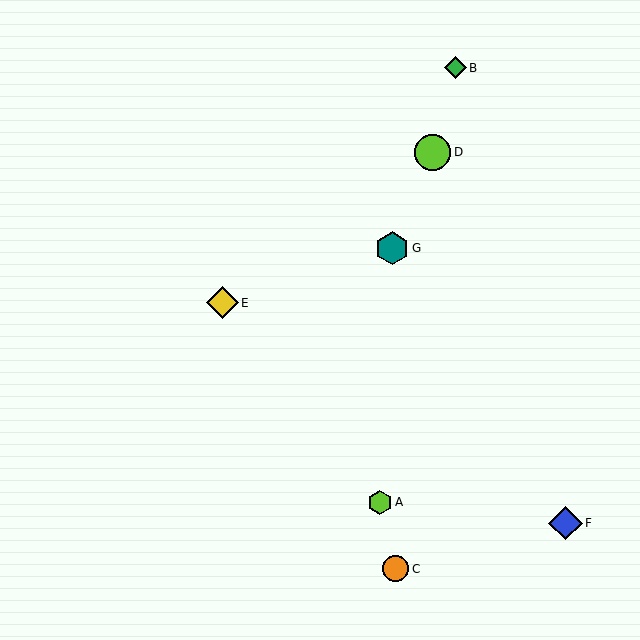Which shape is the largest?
The lime circle (labeled D) is the largest.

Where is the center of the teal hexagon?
The center of the teal hexagon is at (392, 248).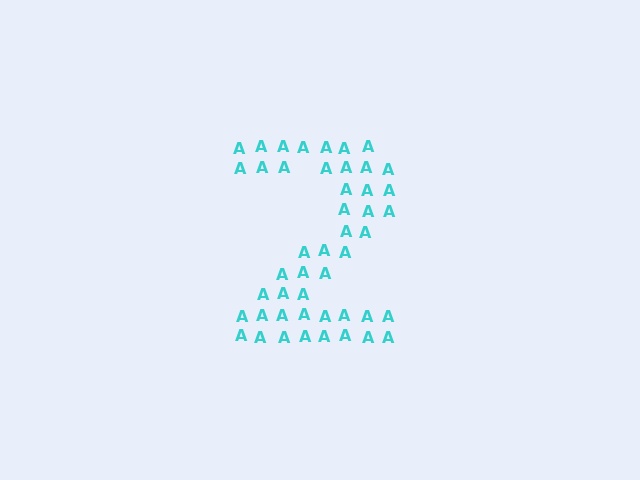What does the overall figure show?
The overall figure shows the digit 2.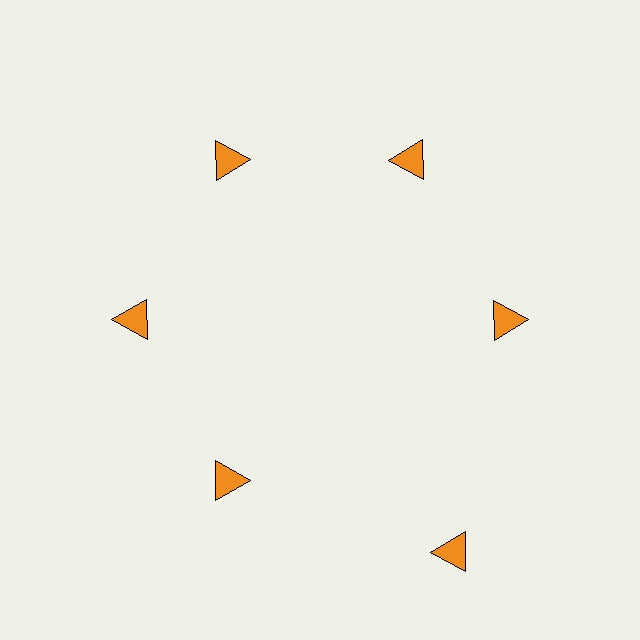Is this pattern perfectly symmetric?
No. The 6 orange triangles are arranged in a ring, but one element near the 5 o'clock position is pushed outward from the center, breaking the 6-fold rotational symmetry.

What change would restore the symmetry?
The symmetry would be restored by moving it inward, back onto the ring so that all 6 triangles sit at equal angles and equal distance from the center.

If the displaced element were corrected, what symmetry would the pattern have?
It would have 6-fold rotational symmetry — the pattern would map onto itself every 60 degrees.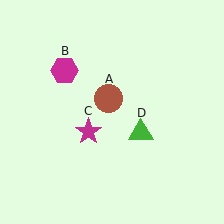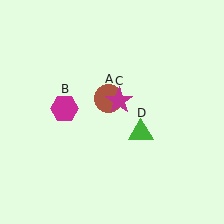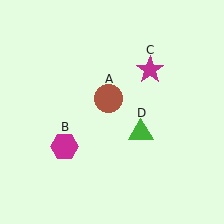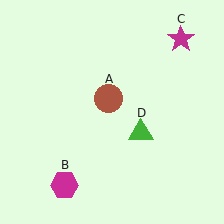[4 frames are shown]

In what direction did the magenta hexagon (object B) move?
The magenta hexagon (object B) moved down.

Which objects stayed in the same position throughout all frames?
Brown circle (object A) and green triangle (object D) remained stationary.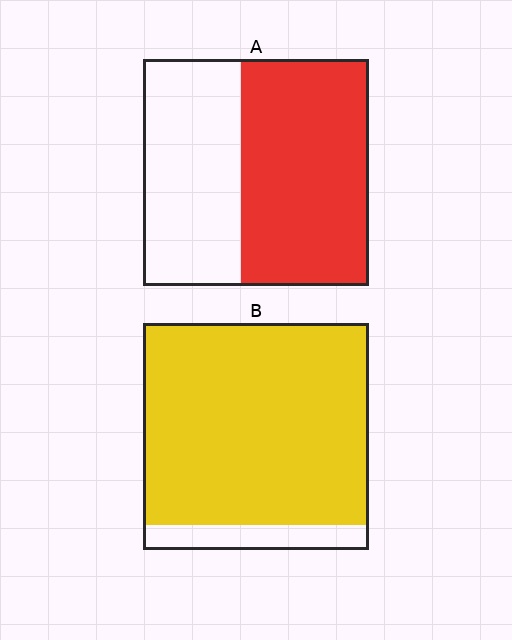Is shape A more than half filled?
Yes.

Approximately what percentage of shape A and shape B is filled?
A is approximately 55% and B is approximately 90%.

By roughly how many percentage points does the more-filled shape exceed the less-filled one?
By roughly 30 percentage points (B over A).